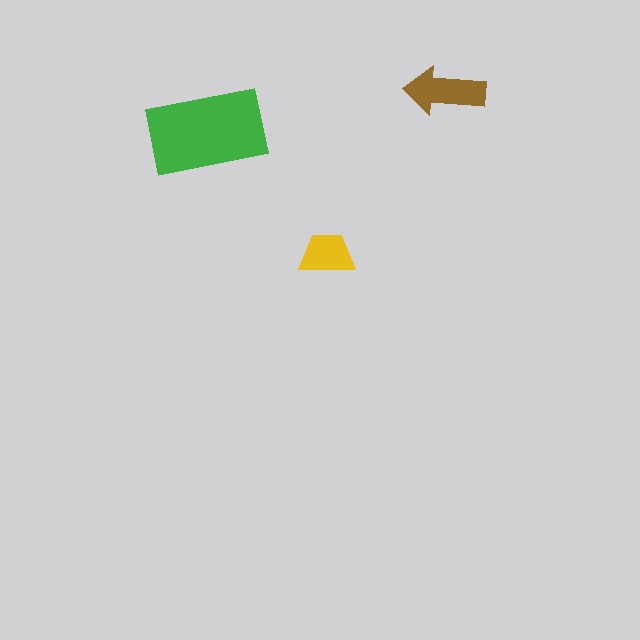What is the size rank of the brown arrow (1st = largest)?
2nd.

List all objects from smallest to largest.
The yellow trapezoid, the brown arrow, the green rectangle.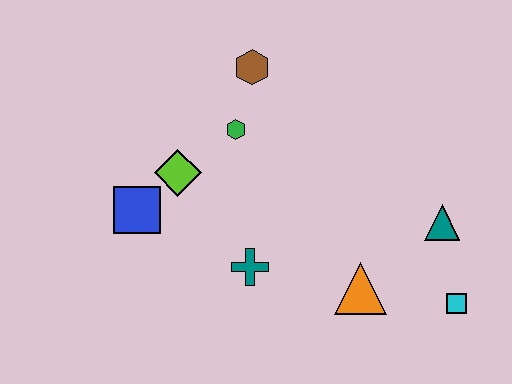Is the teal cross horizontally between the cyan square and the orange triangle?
No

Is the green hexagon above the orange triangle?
Yes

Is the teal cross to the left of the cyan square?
Yes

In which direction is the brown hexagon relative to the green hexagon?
The brown hexagon is above the green hexagon.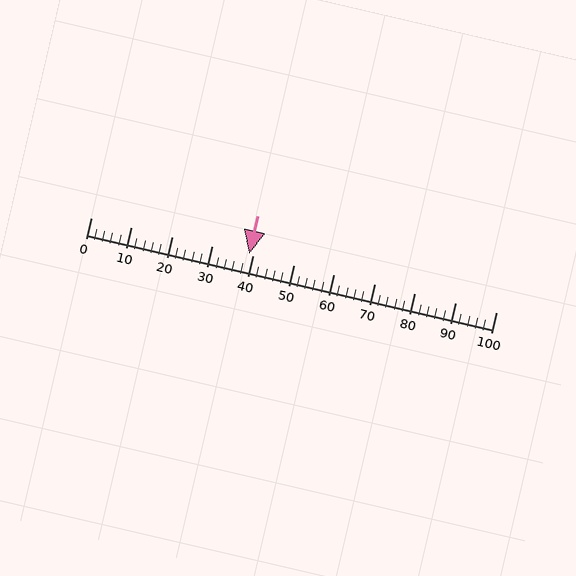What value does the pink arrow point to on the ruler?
The pink arrow points to approximately 39.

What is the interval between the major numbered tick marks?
The major tick marks are spaced 10 units apart.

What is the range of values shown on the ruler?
The ruler shows values from 0 to 100.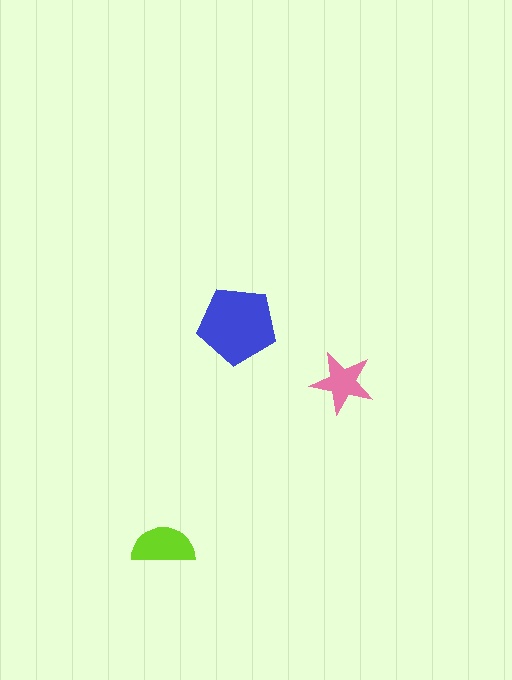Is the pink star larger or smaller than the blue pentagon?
Smaller.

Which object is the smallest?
The pink star.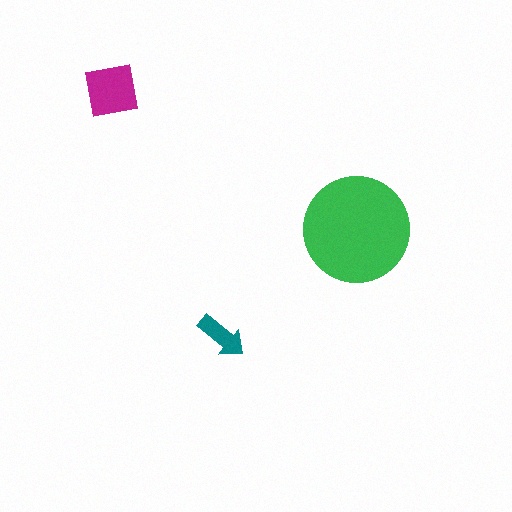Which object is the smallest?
The teal arrow.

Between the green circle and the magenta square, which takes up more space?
The green circle.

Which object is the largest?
The green circle.